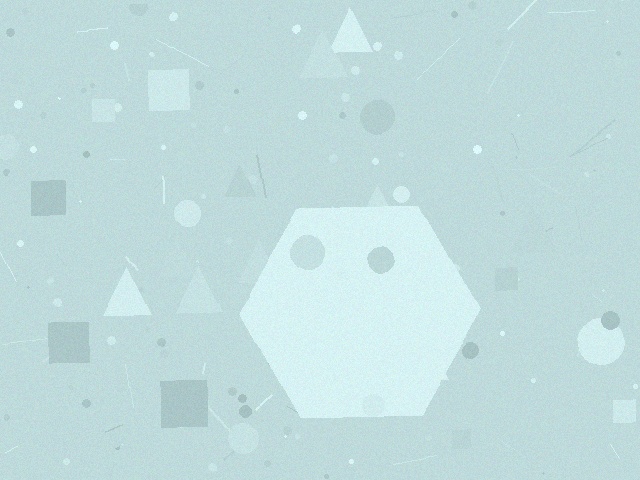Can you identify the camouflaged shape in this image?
The camouflaged shape is a hexagon.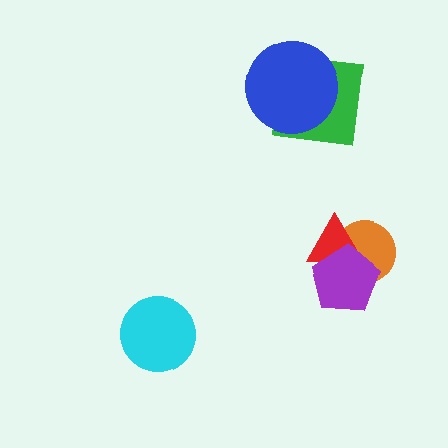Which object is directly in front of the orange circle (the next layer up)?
The red triangle is directly in front of the orange circle.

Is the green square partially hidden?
Yes, it is partially covered by another shape.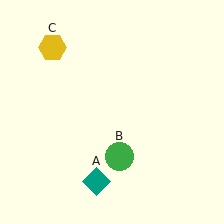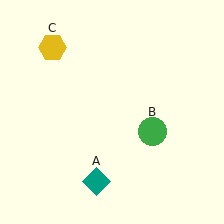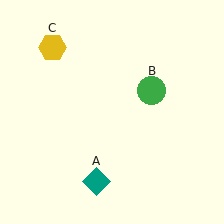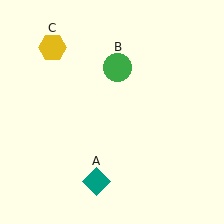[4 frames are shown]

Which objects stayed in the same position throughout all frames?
Teal diamond (object A) and yellow hexagon (object C) remained stationary.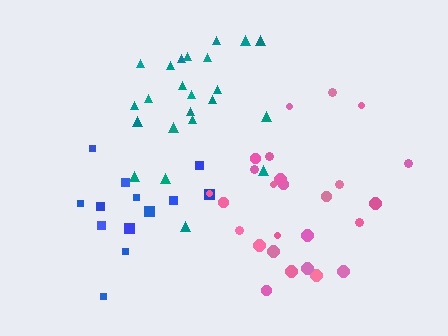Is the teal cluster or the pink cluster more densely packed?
Teal.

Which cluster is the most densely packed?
Teal.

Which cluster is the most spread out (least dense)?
Blue.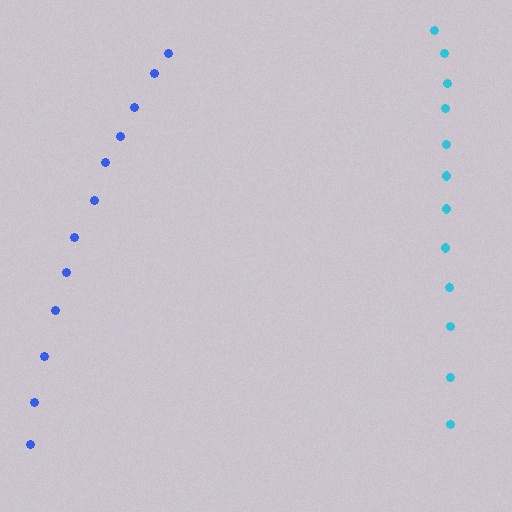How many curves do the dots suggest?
There are 2 distinct paths.